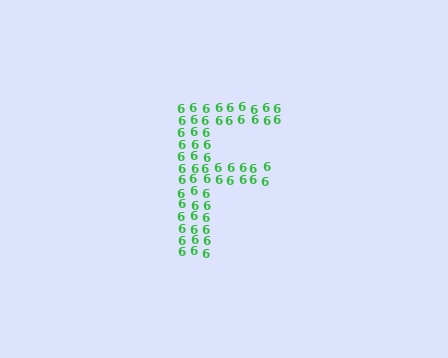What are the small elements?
The small elements are digit 6's.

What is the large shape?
The large shape is the letter F.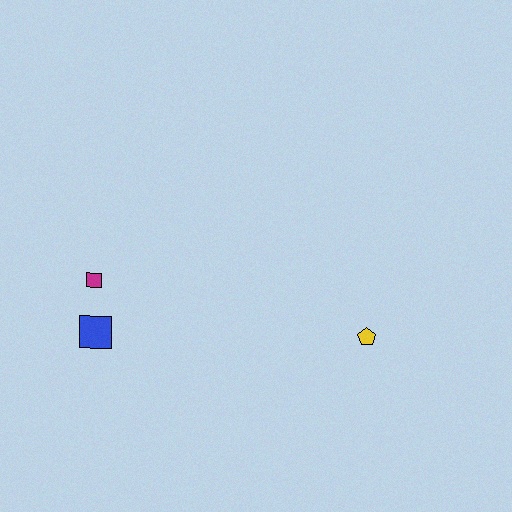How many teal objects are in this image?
There are no teal objects.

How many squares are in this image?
There are 2 squares.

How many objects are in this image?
There are 3 objects.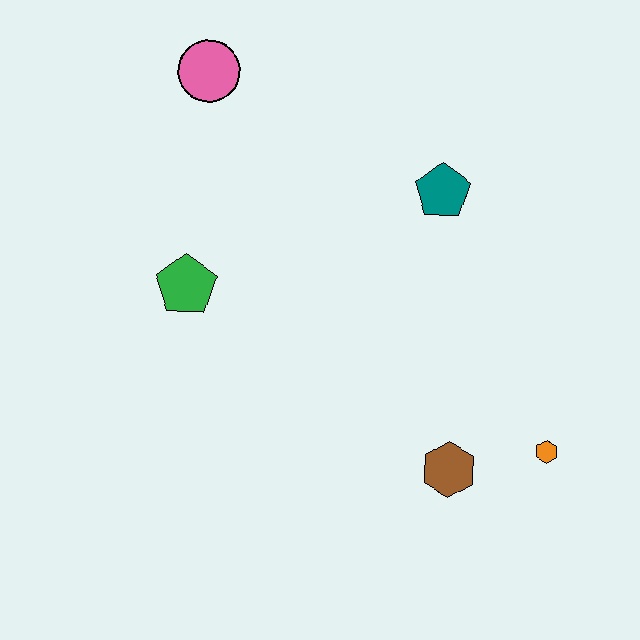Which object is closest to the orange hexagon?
The brown hexagon is closest to the orange hexagon.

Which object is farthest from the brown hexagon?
The pink circle is farthest from the brown hexagon.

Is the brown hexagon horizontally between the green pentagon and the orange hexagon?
Yes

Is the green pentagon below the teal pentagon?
Yes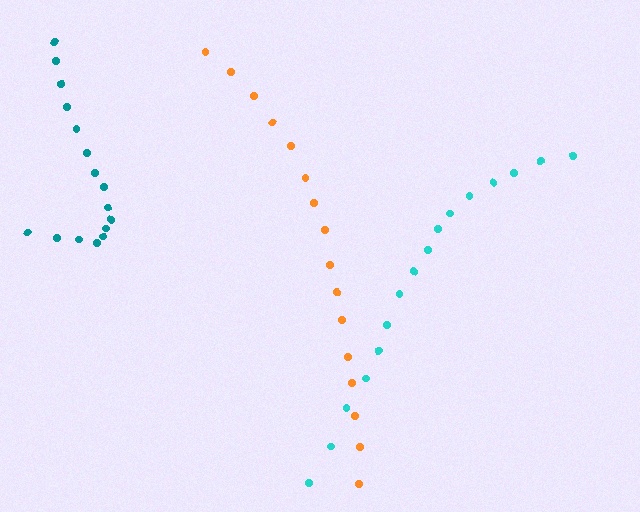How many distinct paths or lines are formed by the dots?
There are 3 distinct paths.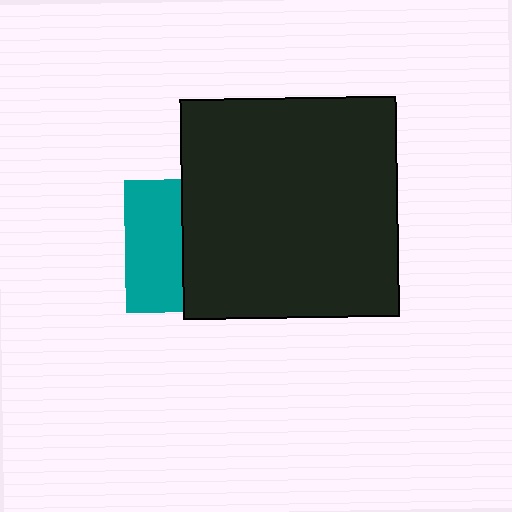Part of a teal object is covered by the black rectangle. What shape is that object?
It is a square.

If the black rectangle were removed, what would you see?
You would see the complete teal square.